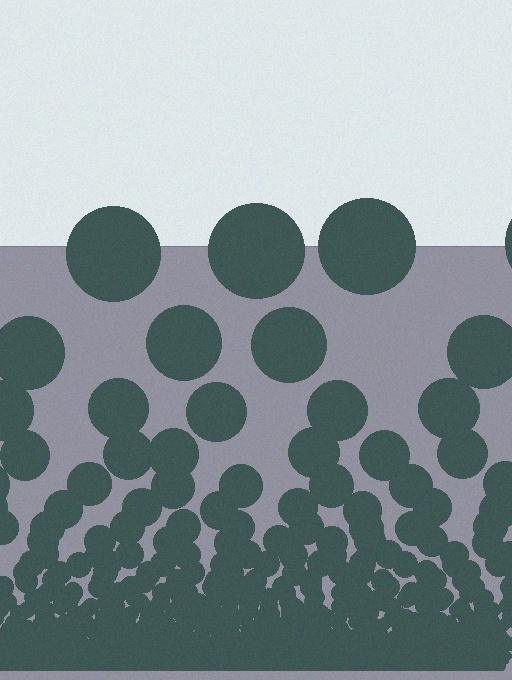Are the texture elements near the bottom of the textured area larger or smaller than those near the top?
Smaller. The gradient is inverted — elements near the bottom are smaller and denser.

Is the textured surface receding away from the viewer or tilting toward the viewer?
The surface appears to tilt toward the viewer. Texture elements get larger and sparser toward the top.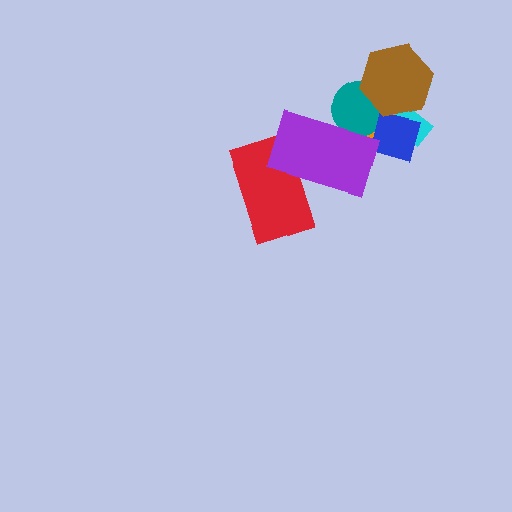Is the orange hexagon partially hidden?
Yes, it is partially covered by another shape.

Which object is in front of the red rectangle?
The purple rectangle is in front of the red rectangle.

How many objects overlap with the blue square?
4 objects overlap with the blue square.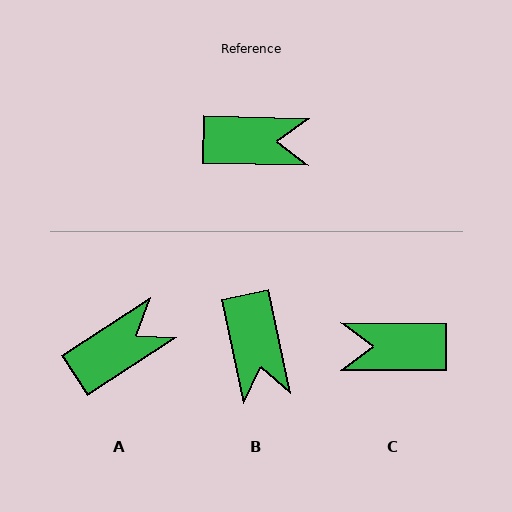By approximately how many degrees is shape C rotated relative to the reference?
Approximately 179 degrees clockwise.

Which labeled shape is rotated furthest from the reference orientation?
C, about 179 degrees away.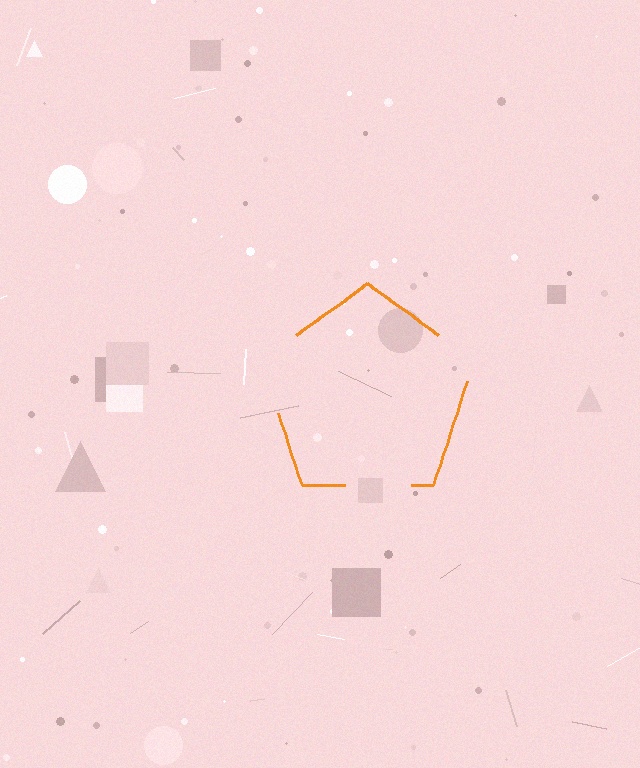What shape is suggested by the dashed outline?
The dashed outline suggests a pentagon.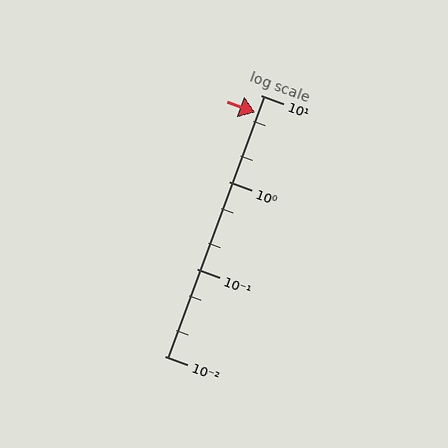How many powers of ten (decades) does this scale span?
The scale spans 3 decades, from 0.01 to 10.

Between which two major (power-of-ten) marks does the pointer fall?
The pointer is between 1 and 10.